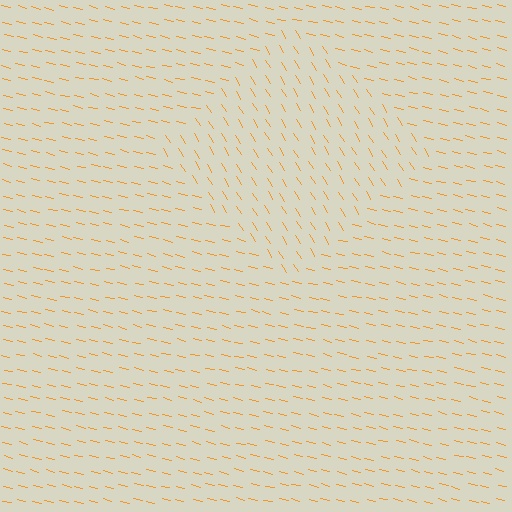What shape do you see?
I see a diamond.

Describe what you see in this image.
The image is filled with small orange line segments. A diamond region in the image has lines oriented differently from the surrounding lines, creating a visible texture boundary.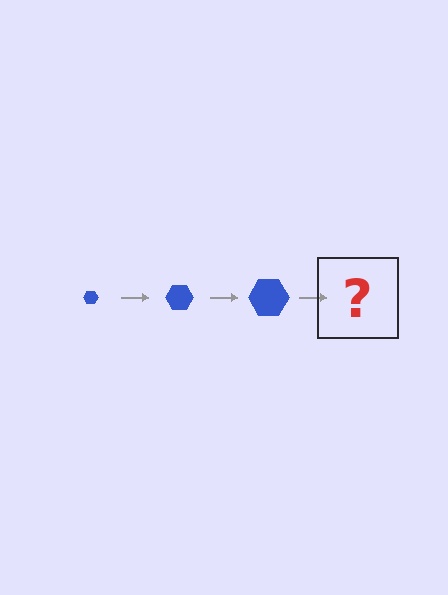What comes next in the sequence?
The next element should be a blue hexagon, larger than the previous one.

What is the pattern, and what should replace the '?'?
The pattern is that the hexagon gets progressively larger each step. The '?' should be a blue hexagon, larger than the previous one.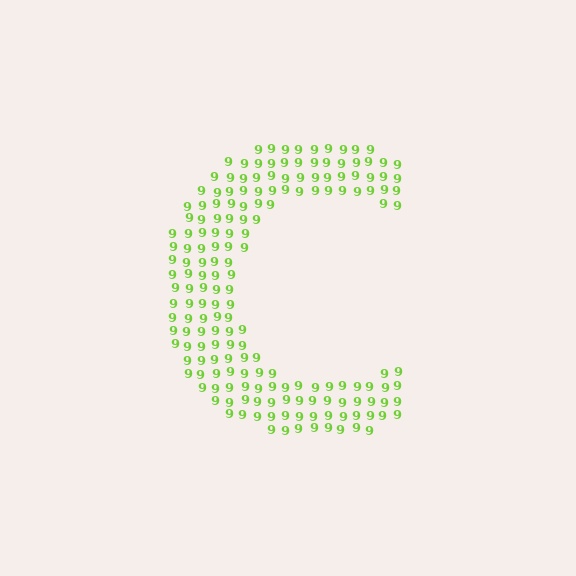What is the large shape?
The large shape is the letter C.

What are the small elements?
The small elements are digit 9's.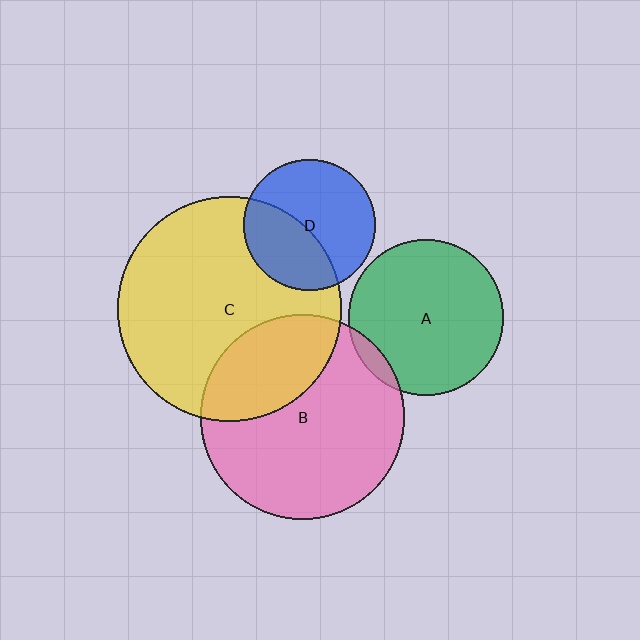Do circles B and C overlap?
Yes.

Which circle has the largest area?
Circle C (yellow).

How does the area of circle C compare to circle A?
Approximately 2.1 times.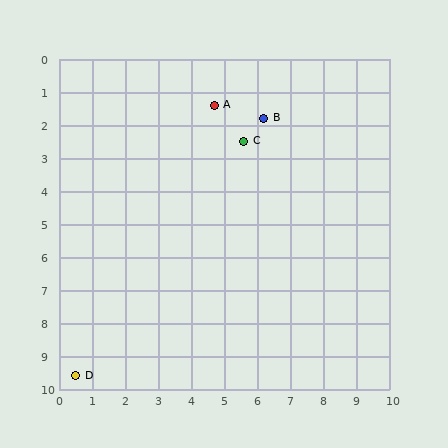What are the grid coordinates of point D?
Point D is at approximately (0.5, 9.6).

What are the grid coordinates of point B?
Point B is at approximately (6.2, 1.8).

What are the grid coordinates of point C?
Point C is at approximately (5.6, 2.5).